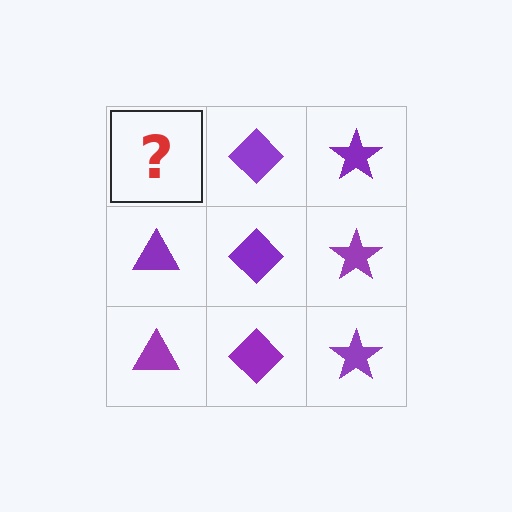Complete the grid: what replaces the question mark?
The question mark should be replaced with a purple triangle.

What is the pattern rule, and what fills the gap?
The rule is that each column has a consistent shape. The gap should be filled with a purple triangle.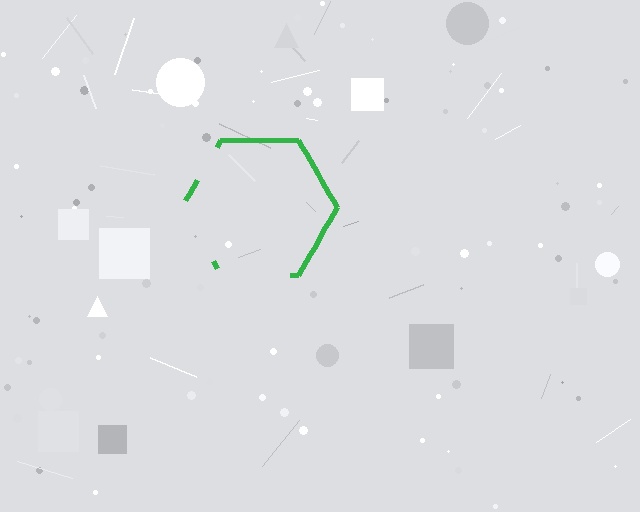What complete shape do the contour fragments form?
The contour fragments form a hexagon.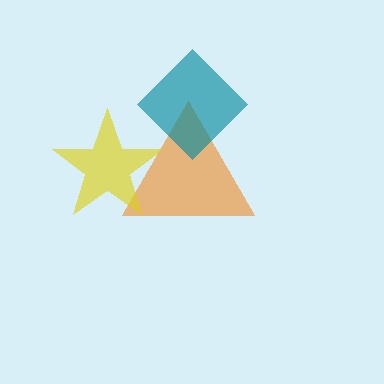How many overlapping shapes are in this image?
There are 3 overlapping shapes in the image.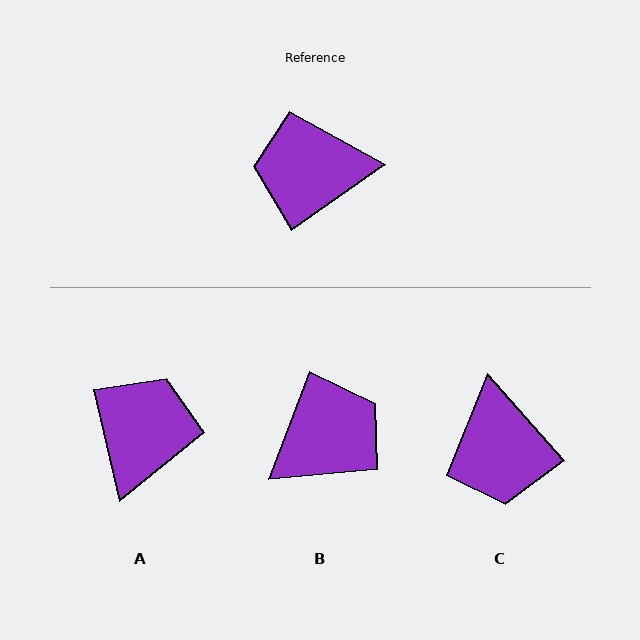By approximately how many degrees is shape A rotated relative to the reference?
Approximately 112 degrees clockwise.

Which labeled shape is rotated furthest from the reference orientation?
B, about 146 degrees away.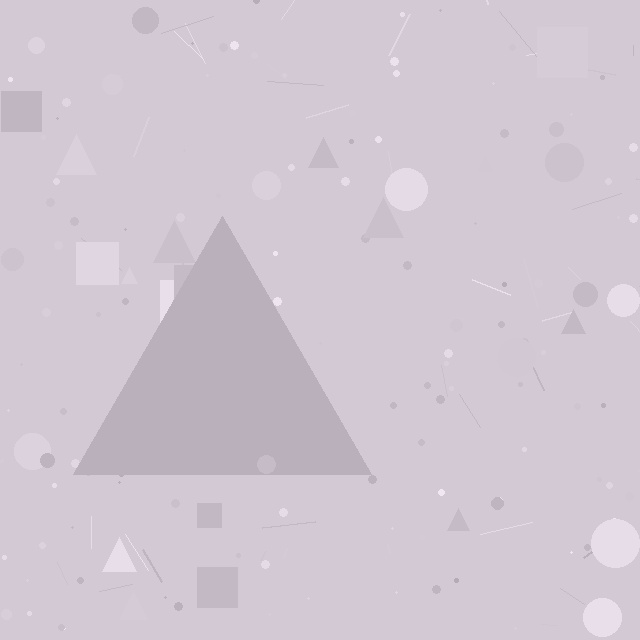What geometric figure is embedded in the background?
A triangle is embedded in the background.